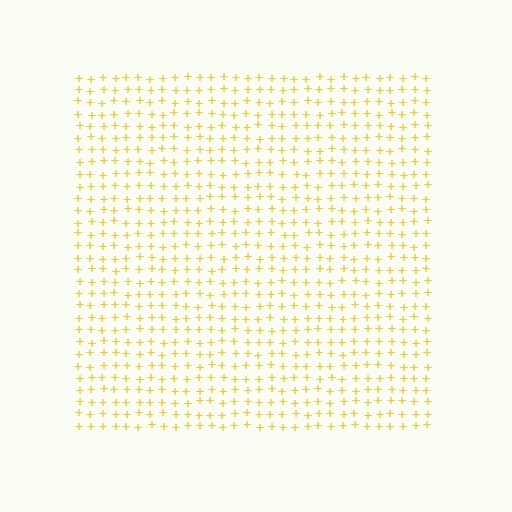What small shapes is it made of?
It is made of small plus signs.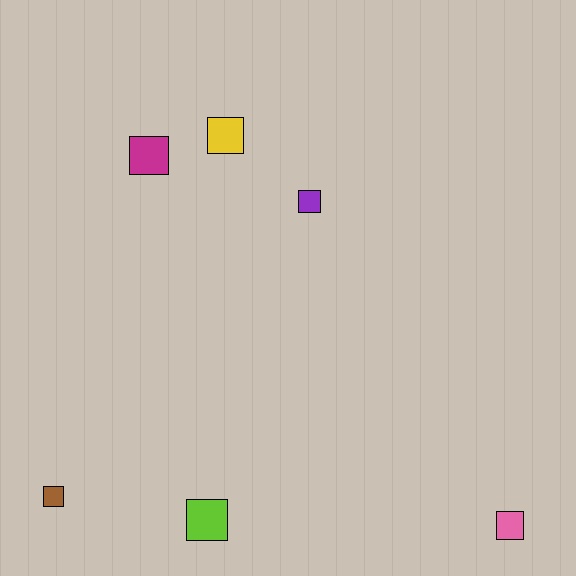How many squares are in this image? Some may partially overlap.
There are 6 squares.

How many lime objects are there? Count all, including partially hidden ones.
There is 1 lime object.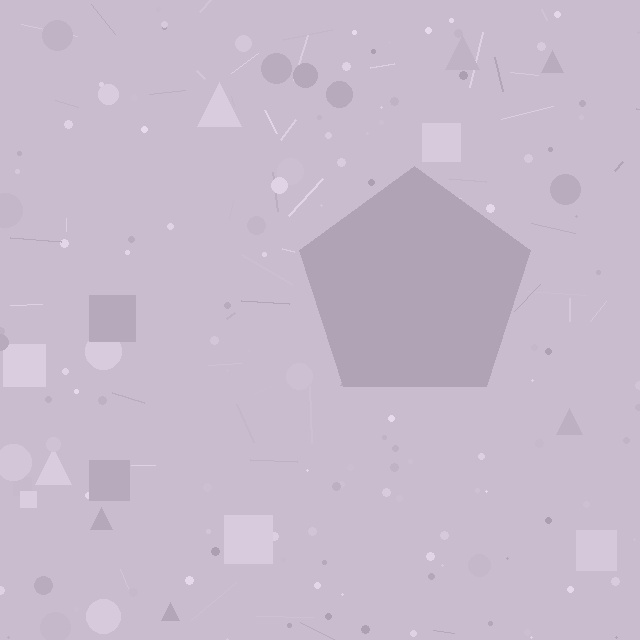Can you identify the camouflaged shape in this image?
The camouflaged shape is a pentagon.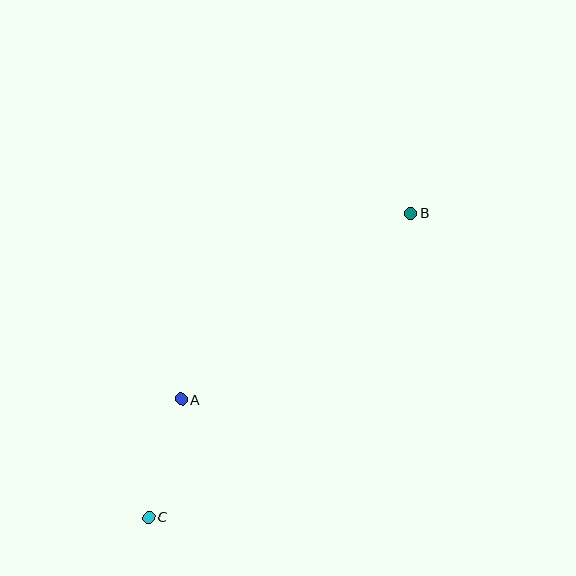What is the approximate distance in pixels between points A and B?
The distance between A and B is approximately 295 pixels.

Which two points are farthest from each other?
Points B and C are farthest from each other.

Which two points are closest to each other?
Points A and C are closest to each other.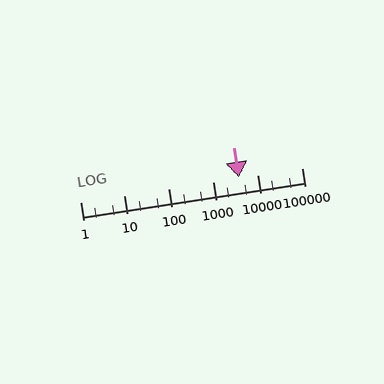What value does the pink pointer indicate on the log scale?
The pointer indicates approximately 3800.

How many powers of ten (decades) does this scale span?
The scale spans 5 decades, from 1 to 100000.